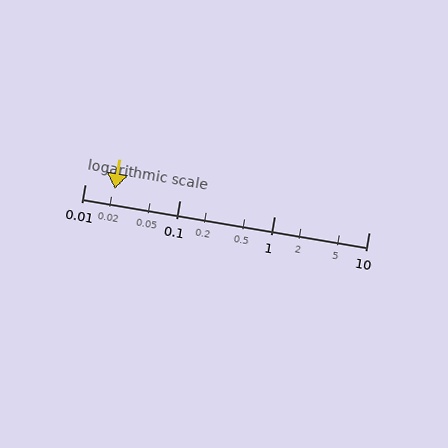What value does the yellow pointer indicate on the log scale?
The pointer indicates approximately 0.021.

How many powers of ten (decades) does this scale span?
The scale spans 3 decades, from 0.01 to 10.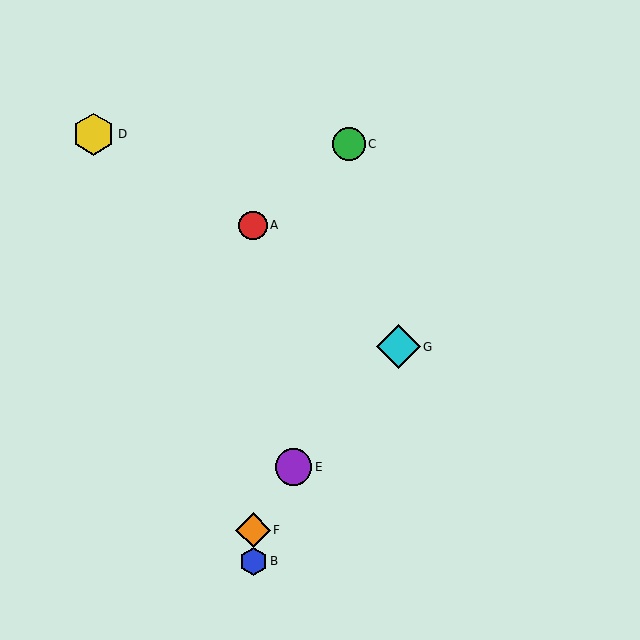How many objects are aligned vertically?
3 objects (A, B, F) are aligned vertically.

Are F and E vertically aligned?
No, F is at x≈253 and E is at x≈293.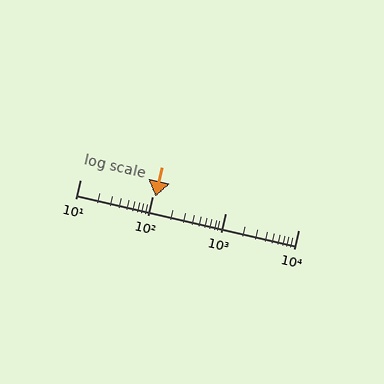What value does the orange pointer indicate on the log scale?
The pointer indicates approximately 110.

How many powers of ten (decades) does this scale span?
The scale spans 3 decades, from 10 to 10000.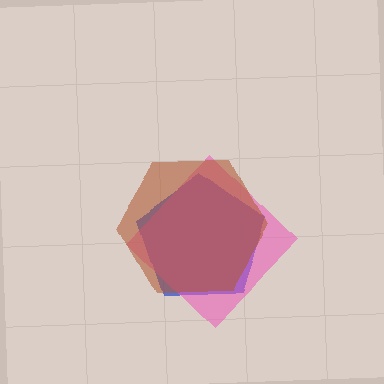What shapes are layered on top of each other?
The layered shapes are: a blue pentagon, a pink diamond, a brown hexagon.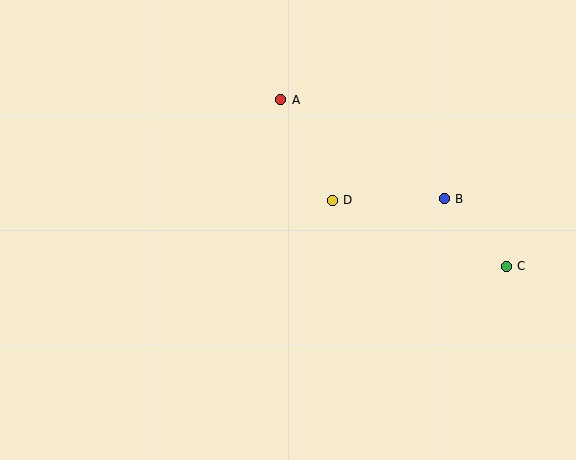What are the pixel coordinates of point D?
Point D is at (332, 200).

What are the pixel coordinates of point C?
Point C is at (506, 266).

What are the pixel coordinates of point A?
Point A is at (281, 100).